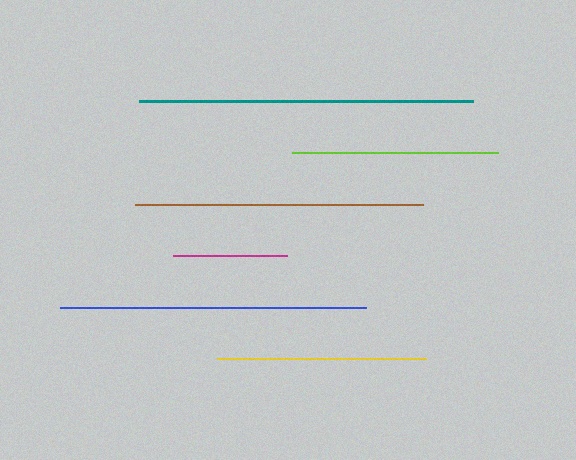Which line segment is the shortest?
The magenta line is the shortest at approximately 114 pixels.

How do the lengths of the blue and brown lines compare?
The blue and brown lines are approximately the same length.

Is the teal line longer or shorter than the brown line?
The teal line is longer than the brown line.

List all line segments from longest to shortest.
From longest to shortest: teal, blue, brown, yellow, lime, magenta.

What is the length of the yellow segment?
The yellow segment is approximately 210 pixels long.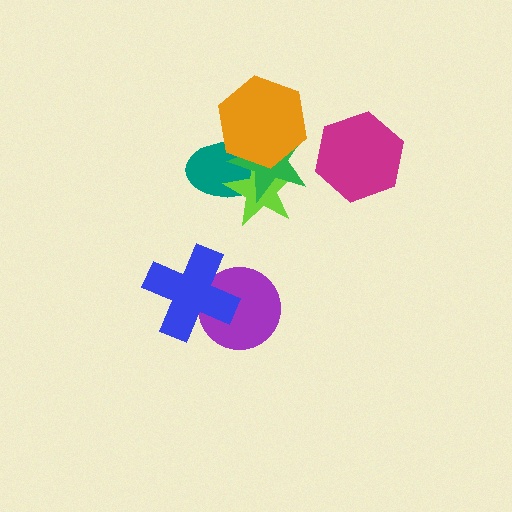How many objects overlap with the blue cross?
1 object overlaps with the blue cross.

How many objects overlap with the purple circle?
1 object overlaps with the purple circle.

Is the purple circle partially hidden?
Yes, it is partially covered by another shape.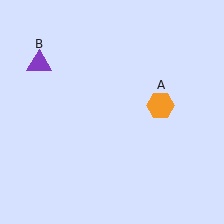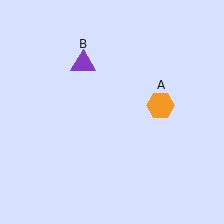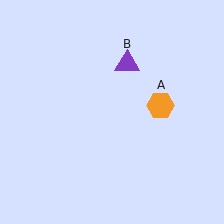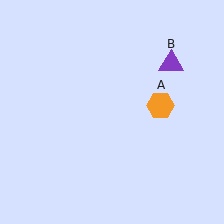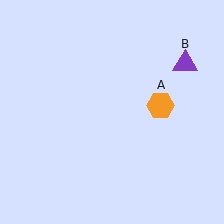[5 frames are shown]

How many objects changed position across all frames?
1 object changed position: purple triangle (object B).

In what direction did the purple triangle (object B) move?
The purple triangle (object B) moved right.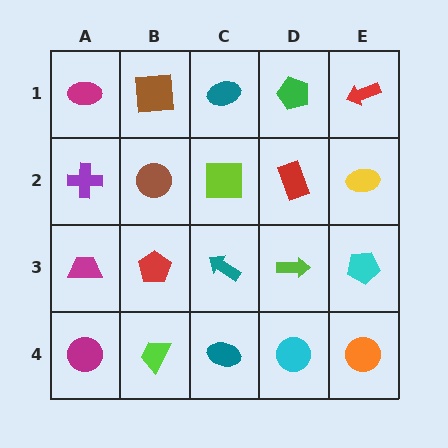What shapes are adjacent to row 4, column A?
A magenta trapezoid (row 3, column A), a lime trapezoid (row 4, column B).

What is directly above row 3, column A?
A purple cross.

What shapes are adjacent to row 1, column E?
A yellow ellipse (row 2, column E), a green pentagon (row 1, column D).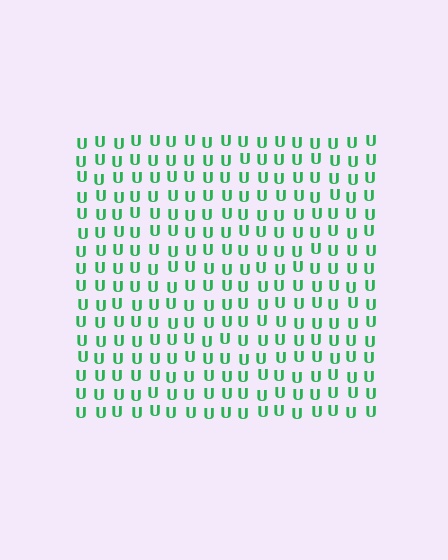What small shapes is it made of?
It is made of small letter U's.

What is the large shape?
The large shape is a square.